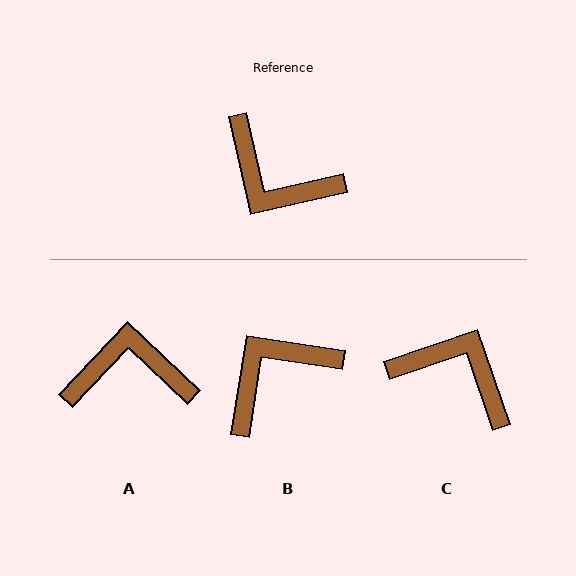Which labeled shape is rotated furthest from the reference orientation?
C, about 174 degrees away.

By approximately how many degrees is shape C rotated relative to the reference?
Approximately 174 degrees clockwise.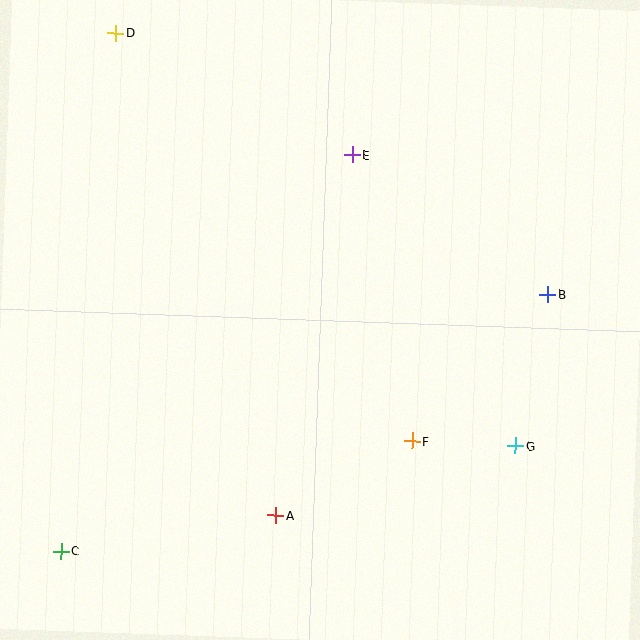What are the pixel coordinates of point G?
Point G is at (515, 446).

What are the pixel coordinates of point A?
Point A is at (276, 515).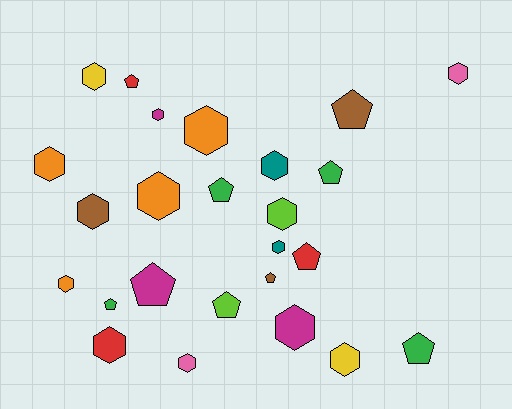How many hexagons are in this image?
There are 15 hexagons.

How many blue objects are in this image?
There are no blue objects.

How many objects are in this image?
There are 25 objects.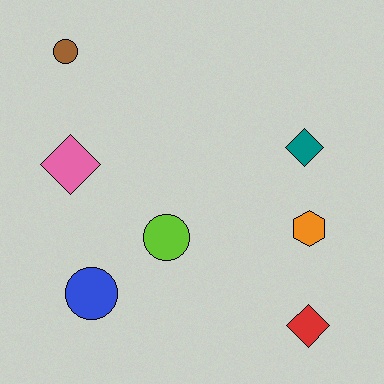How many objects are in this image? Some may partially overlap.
There are 7 objects.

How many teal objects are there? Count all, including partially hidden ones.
There is 1 teal object.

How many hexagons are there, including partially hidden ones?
There is 1 hexagon.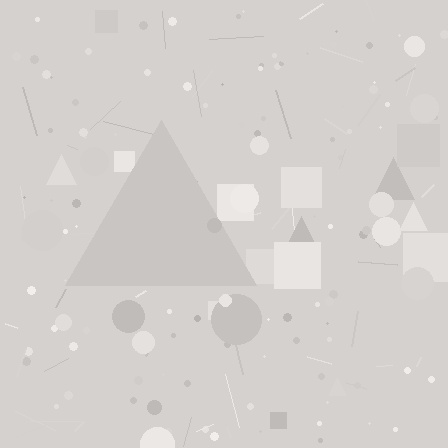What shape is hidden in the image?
A triangle is hidden in the image.